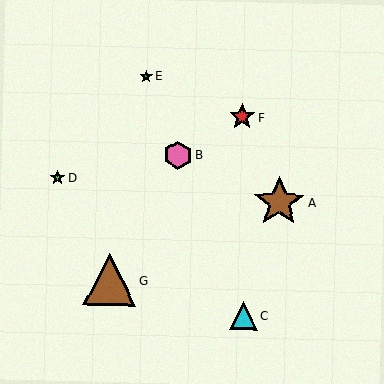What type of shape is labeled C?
Shape C is a cyan triangle.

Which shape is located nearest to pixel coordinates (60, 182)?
The lime star (labeled D) at (58, 177) is nearest to that location.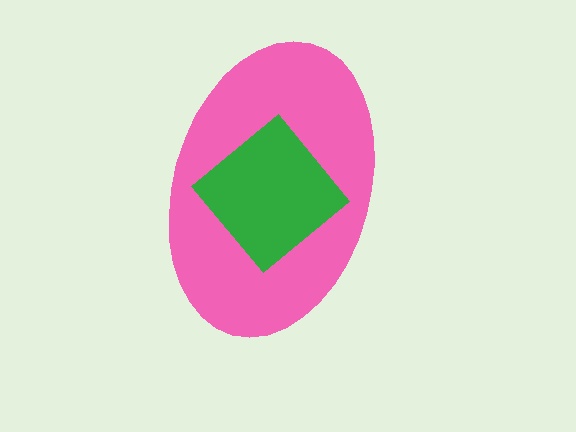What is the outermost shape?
The pink ellipse.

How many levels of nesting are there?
2.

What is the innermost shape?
The green diamond.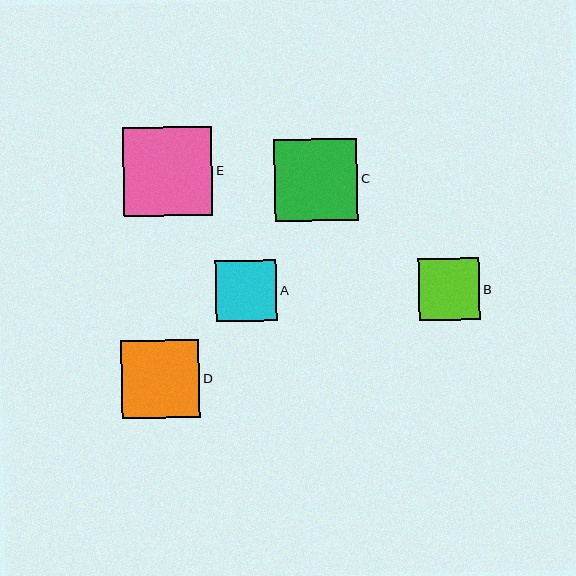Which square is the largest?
Square E is the largest with a size of approximately 89 pixels.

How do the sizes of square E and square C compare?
Square E and square C are approximately the same size.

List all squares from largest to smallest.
From largest to smallest: E, C, D, B, A.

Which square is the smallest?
Square A is the smallest with a size of approximately 61 pixels.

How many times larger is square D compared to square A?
Square D is approximately 1.3 times the size of square A.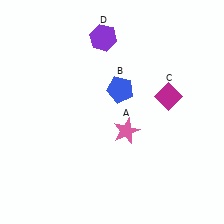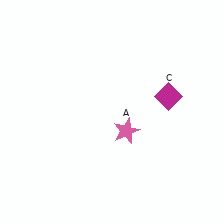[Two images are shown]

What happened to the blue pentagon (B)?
The blue pentagon (B) was removed in Image 2. It was in the top-right area of Image 1.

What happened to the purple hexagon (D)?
The purple hexagon (D) was removed in Image 2. It was in the top-left area of Image 1.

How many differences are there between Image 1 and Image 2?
There are 2 differences between the two images.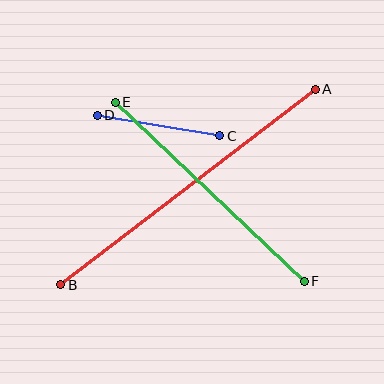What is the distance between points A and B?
The distance is approximately 321 pixels.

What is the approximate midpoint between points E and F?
The midpoint is at approximately (210, 192) pixels.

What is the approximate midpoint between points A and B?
The midpoint is at approximately (188, 187) pixels.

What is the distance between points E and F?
The distance is approximately 260 pixels.